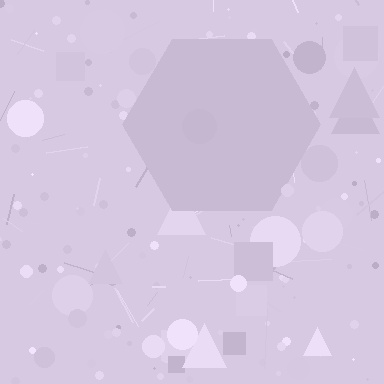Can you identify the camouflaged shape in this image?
The camouflaged shape is a hexagon.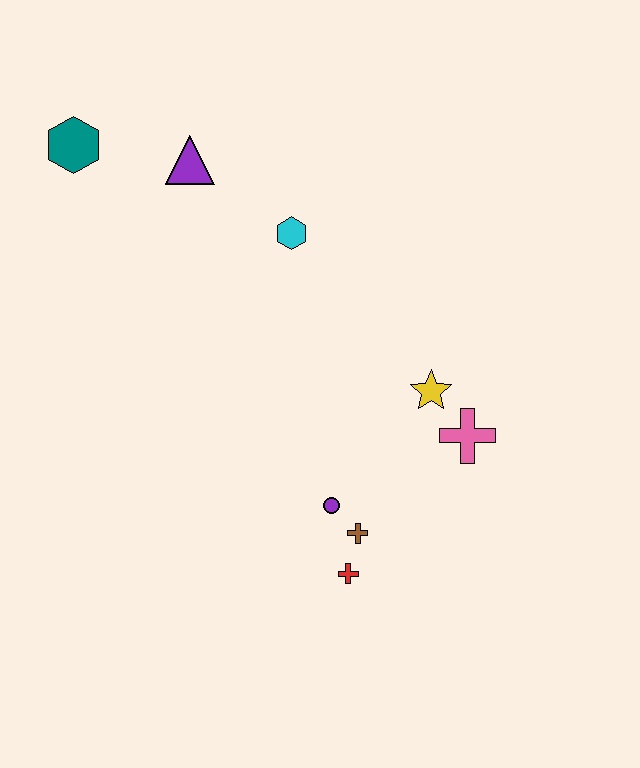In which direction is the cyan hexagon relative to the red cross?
The cyan hexagon is above the red cross.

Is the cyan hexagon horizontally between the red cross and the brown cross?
No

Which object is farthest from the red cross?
The teal hexagon is farthest from the red cross.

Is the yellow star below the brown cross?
No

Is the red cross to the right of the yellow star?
No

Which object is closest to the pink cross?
The yellow star is closest to the pink cross.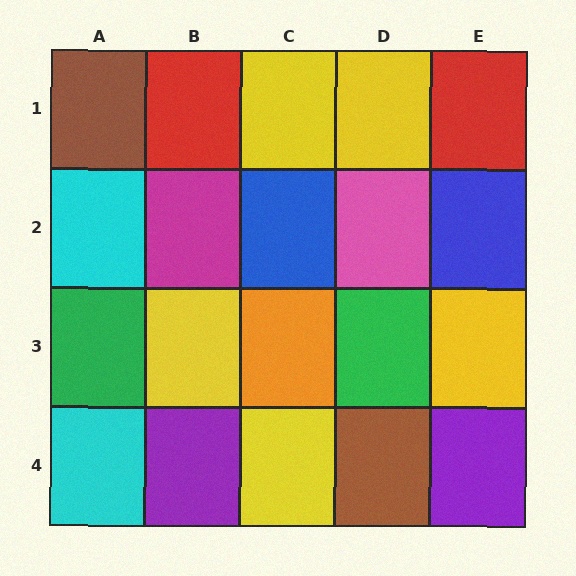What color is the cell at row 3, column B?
Yellow.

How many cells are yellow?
5 cells are yellow.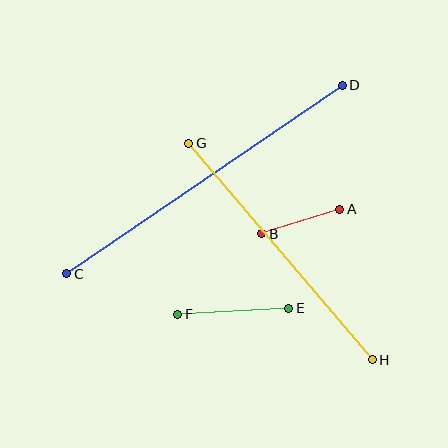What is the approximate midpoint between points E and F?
The midpoint is at approximately (233, 311) pixels.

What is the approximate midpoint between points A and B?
The midpoint is at approximately (301, 221) pixels.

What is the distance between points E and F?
The distance is approximately 111 pixels.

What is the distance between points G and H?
The distance is approximately 284 pixels.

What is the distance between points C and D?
The distance is approximately 334 pixels.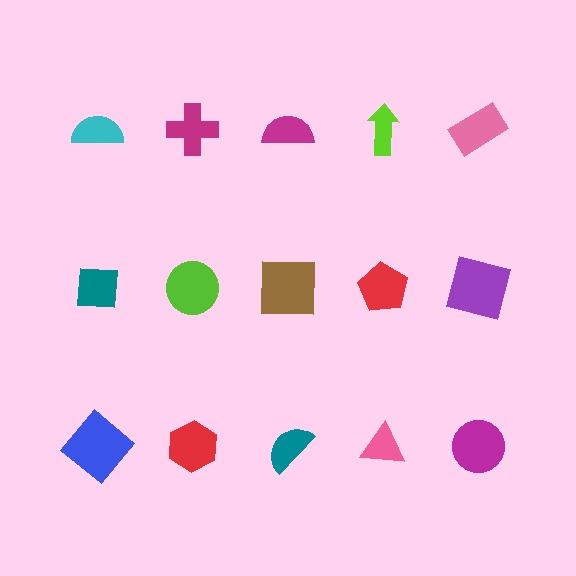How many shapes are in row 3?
5 shapes.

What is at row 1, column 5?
A pink rectangle.